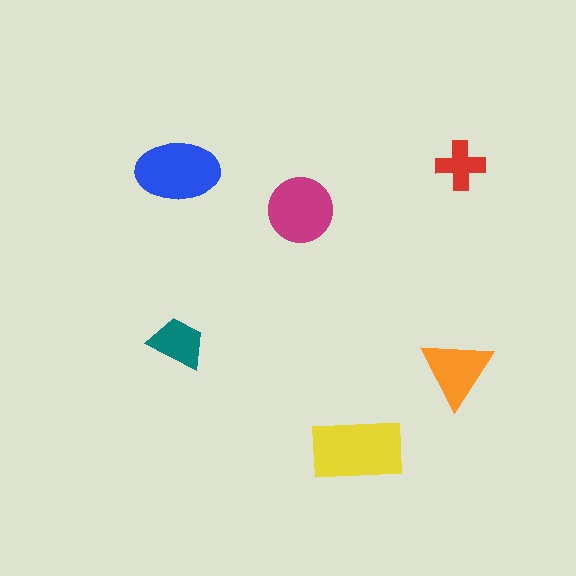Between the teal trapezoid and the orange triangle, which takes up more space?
The orange triangle.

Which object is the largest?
The yellow rectangle.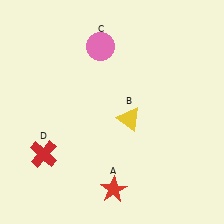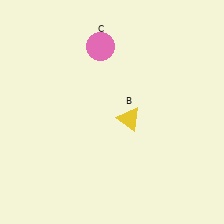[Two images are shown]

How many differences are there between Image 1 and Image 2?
There are 2 differences between the two images.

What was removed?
The red cross (D), the red star (A) were removed in Image 2.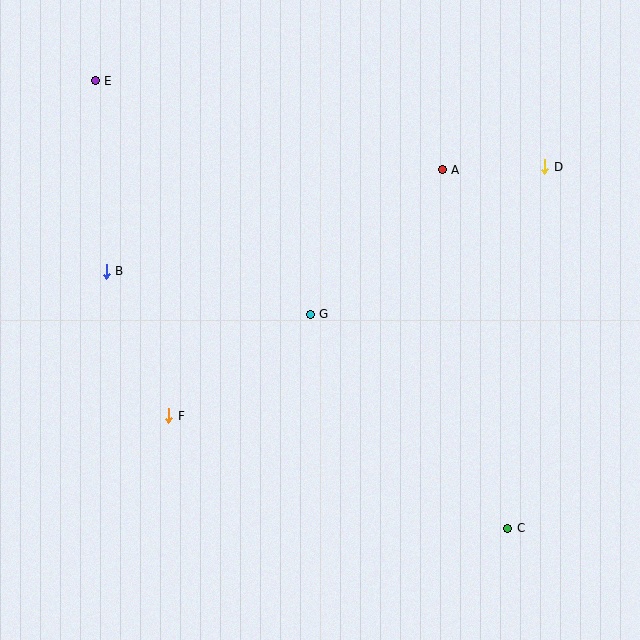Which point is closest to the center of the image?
Point G at (310, 314) is closest to the center.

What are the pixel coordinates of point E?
Point E is at (95, 81).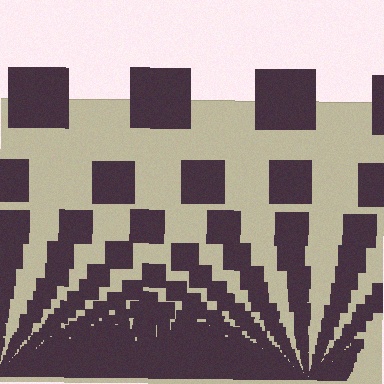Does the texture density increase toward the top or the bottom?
Density increases toward the bottom.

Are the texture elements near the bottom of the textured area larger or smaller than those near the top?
Smaller. The gradient is inverted — elements near the bottom are smaller and denser.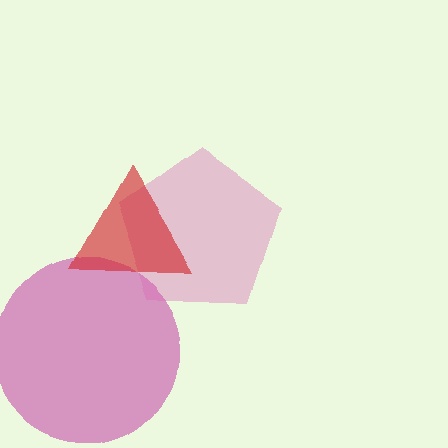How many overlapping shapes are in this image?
There are 3 overlapping shapes in the image.